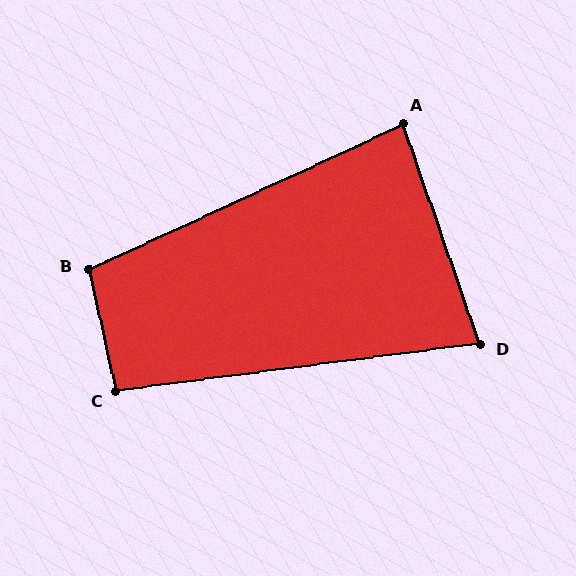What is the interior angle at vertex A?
Approximately 85 degrees (acute).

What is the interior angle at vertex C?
Approximately 95 degrees (obtuse).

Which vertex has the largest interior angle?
B, at approximately 102 degrees.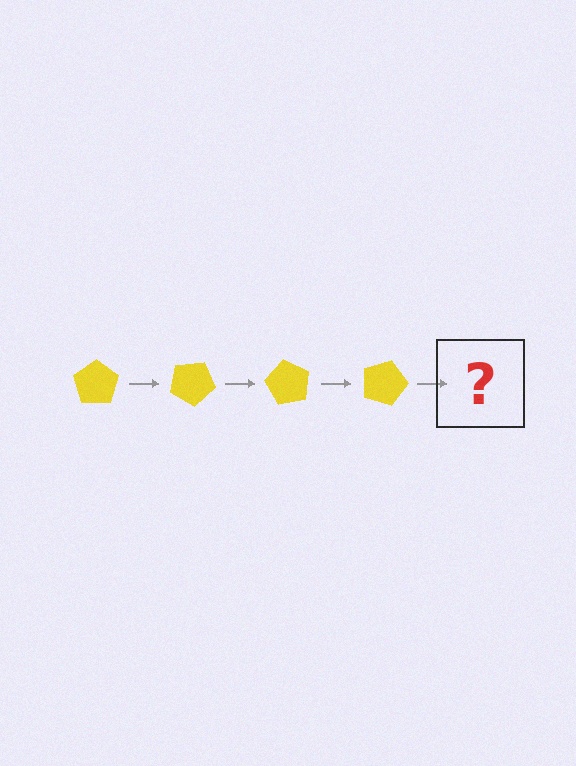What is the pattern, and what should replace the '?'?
The pattern is that the pentagon rotates 30 degrees each step. The '?' should be a yellow pentagon rotated 120 degrees.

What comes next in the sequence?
The next element should be a yellow pentagon rotated 120 degrees.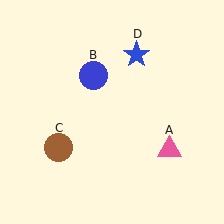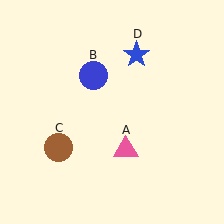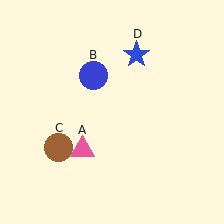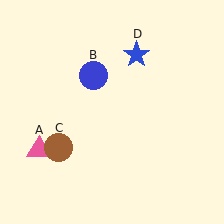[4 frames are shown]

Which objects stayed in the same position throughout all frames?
Blue circle (object B) and brown circle (object C) and blue star (object D) remained stationary.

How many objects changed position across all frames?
1 object changed position: pink triangle (object A).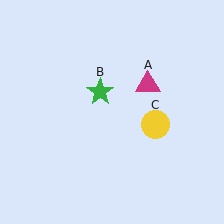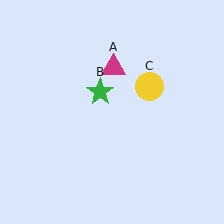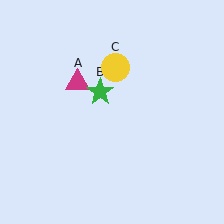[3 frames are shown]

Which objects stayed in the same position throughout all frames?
Green star (object B) remained stationary.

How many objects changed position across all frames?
2 objects changed position: magenta triangle (object A), yellow circle (object C).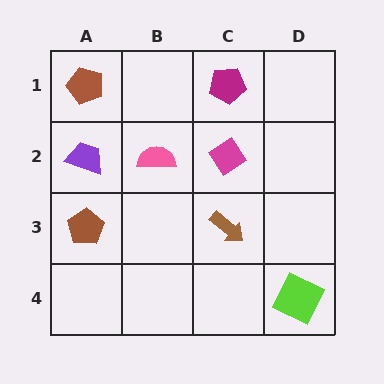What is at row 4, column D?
A lime square.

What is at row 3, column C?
A brown arrow.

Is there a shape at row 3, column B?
No, that cell is empty.